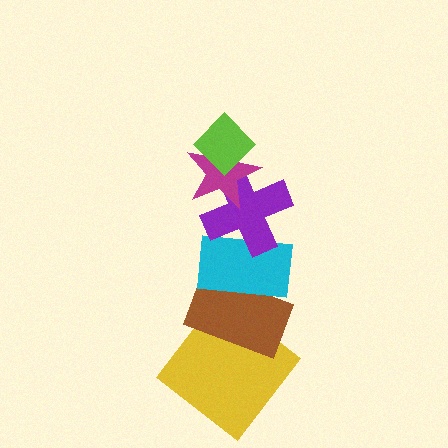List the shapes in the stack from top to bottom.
From top to bottom: the lime diamond, the magenta star, the purple cross, the cyan rectangle, the brown rectangle, the yellow diamond.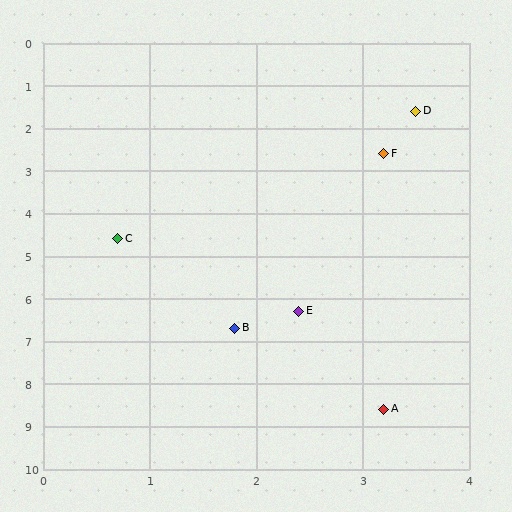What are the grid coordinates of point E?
Point E is at approximately (2.4, 6.3).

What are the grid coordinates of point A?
Point A is at approximately (3.2, 8.6).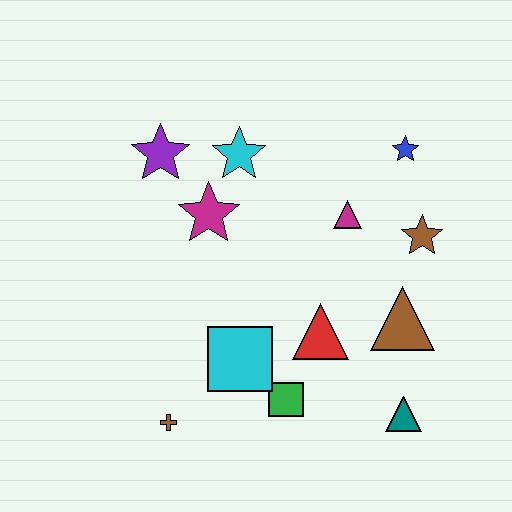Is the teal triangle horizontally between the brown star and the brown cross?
Yes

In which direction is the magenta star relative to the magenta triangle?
The magenta star is to the left of the magenta triangle.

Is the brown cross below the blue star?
Yes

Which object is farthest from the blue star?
The brown cross is farthest from the blue star.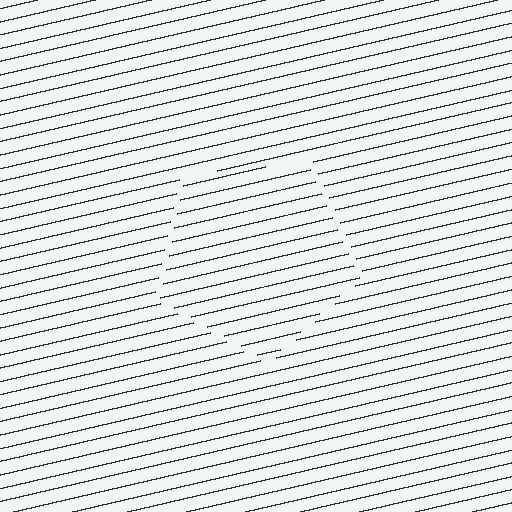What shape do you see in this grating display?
An illusory pentagon. The interior of the shape contains the same grating, shifted by half a period — the contour is defined by the phase discontinuity where line-ends from the inner and outer gratings abut.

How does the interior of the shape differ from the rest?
The interior of the shape contains the same grating, shifted by half a period — the contour is defined by the phase discontinuity where line-ends from the inner and outer gratings abut.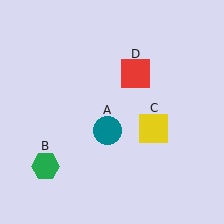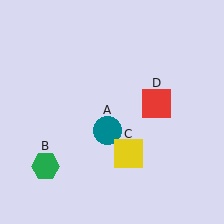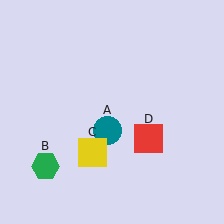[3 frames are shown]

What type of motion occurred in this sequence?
The yellow square (object C), red square (object D) rotated clockwise around the center of the scene.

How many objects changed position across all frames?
2 objects changed position: yellow square (object C), red square (object D).